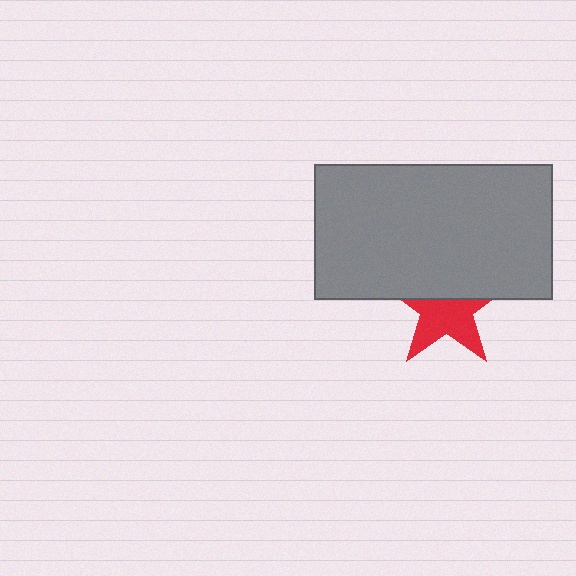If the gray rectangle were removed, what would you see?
You would see the complete red star.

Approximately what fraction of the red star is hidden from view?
Roughly 43% of the red star is hidden behind the gray rectangle.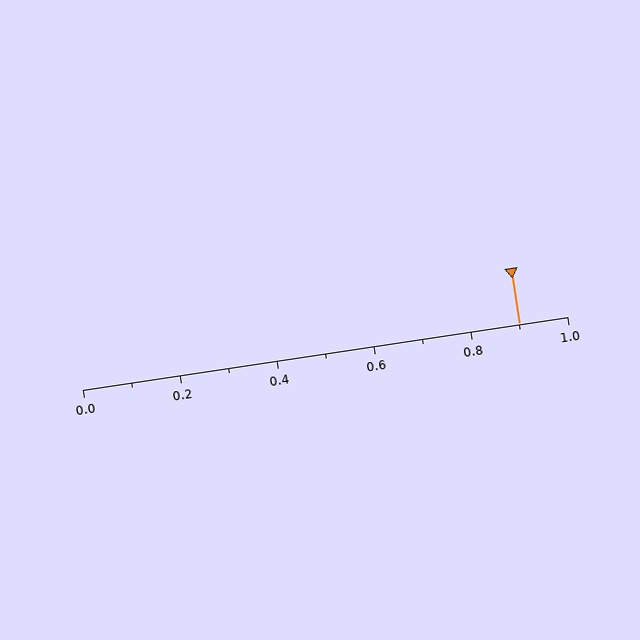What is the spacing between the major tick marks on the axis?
The major ticks are spaced 0.2 apart.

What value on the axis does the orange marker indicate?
The marker indicates approximately 0.9.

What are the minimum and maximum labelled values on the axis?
The axis runs from 0.0 to 1.0.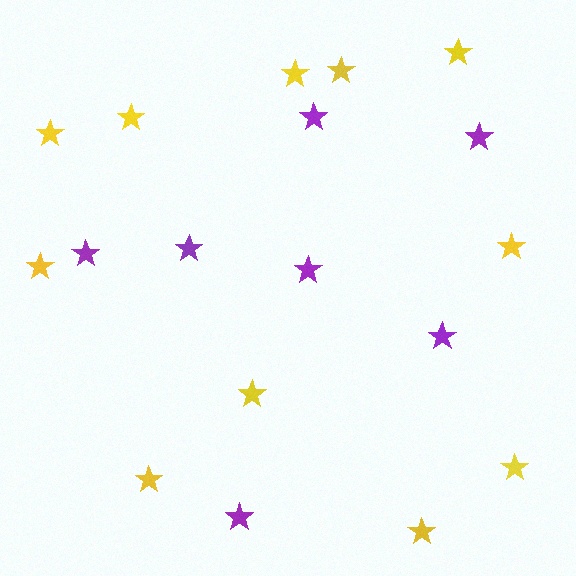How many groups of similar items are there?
There are 2 groups: one group of yellow stars (11) and one group of purple stars (7).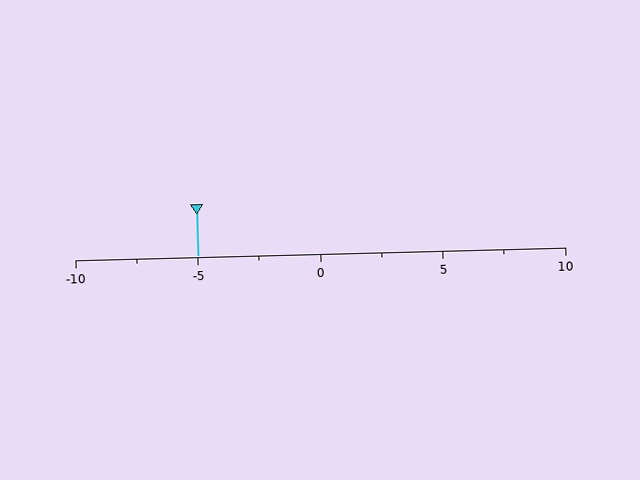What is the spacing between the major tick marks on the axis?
The major ticks are spaced 5 apart.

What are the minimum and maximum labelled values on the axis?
The axis runs from -10 to 10.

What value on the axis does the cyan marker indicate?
The marker indicates approximately -5.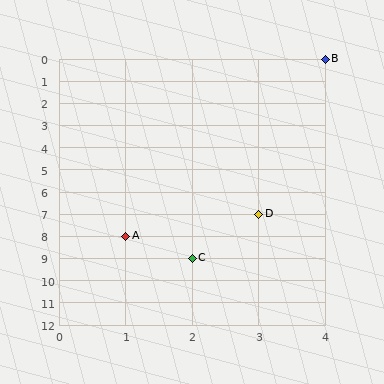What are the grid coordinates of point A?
Point A is at grid coordinates (1, 8).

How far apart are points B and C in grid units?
Points B and C are 2 columns and 9 rows apart (about 9.2 grid units diagonally).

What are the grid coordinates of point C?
Point C is at grid coordinates (2, 9).